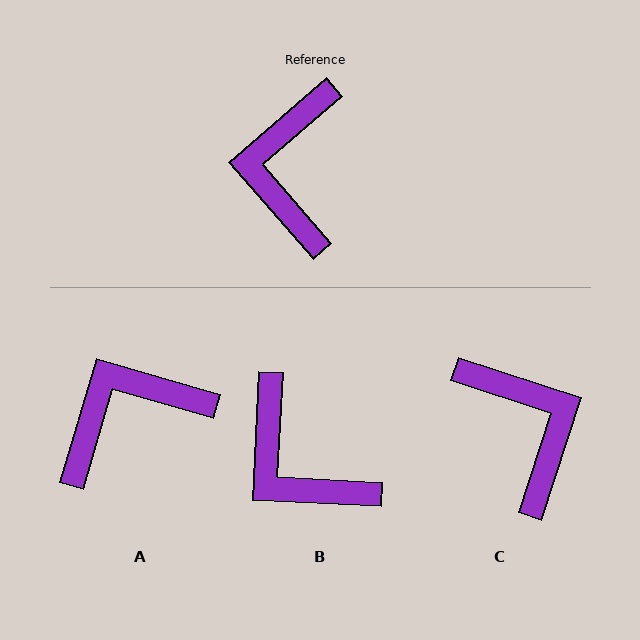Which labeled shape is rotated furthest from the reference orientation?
C, about 149 degrees away.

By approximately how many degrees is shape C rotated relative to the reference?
Approximately 149 degrees clockwise.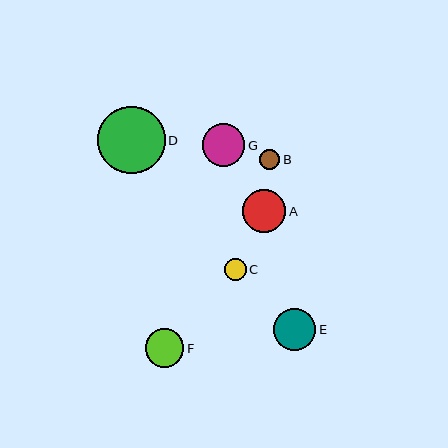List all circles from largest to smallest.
From largest to smallest: D, A, G, E, F, C, B.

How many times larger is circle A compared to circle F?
Circle A is approximately 1.1 times the size of circle F.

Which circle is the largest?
Circle D is the largest with a size of approximately 67 pixels.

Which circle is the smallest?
Circle B is the smallest with a size of approximately 20 pixels.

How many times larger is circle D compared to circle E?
Circle D is approximately 1.6 times the size of circle E.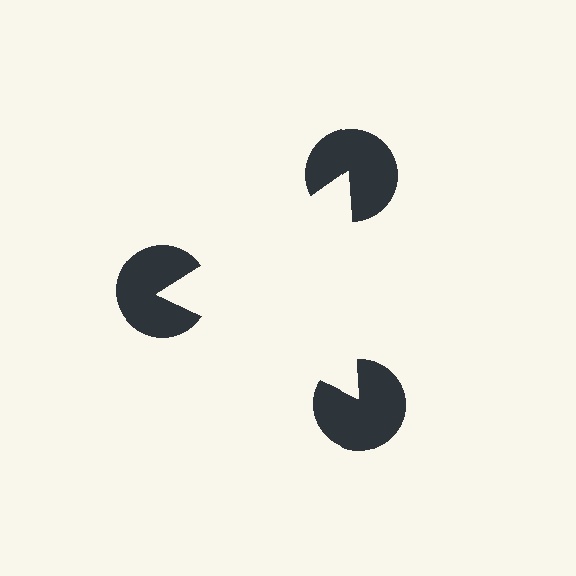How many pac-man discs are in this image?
There are 3 — one at each vertex of the illusory triangle.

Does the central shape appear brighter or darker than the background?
It typically appears slightly brighter than the background, even though no actual brightness change is drawn.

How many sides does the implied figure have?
3 sides.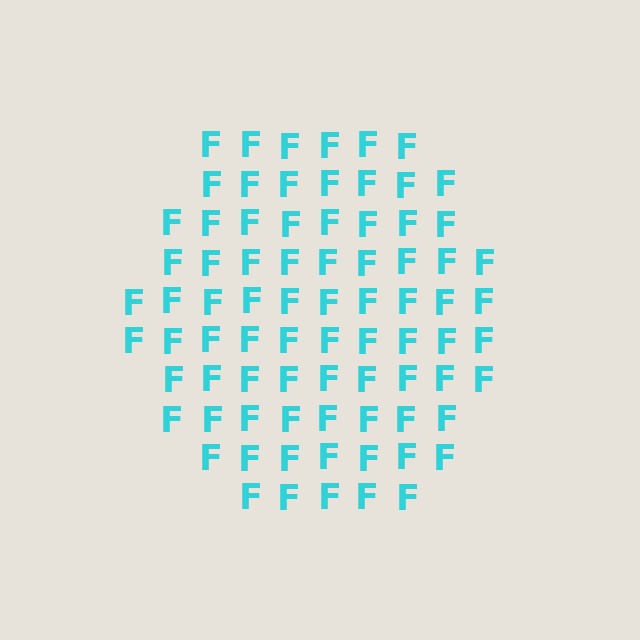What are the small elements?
The small elements are letter F's.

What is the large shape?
The large shape is a hexagon.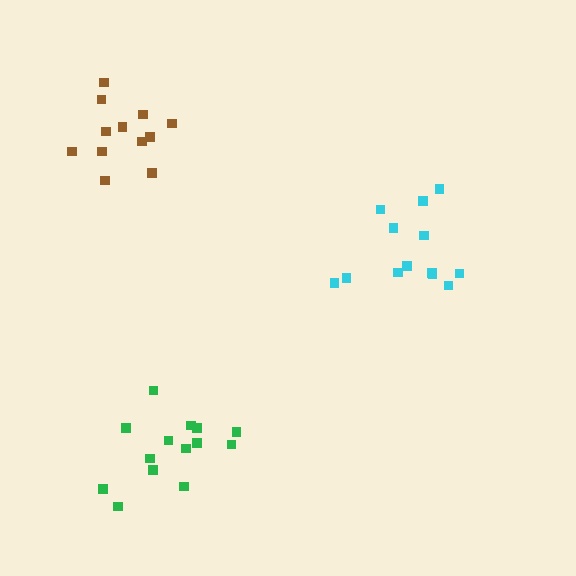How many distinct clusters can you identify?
There are 3 distinct clusters.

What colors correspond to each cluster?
The clusters are colored: cyan, brown, green.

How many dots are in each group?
Group 1: 13 dots, Group 2: 12 dots, Group 3: 14 dots (39 total).